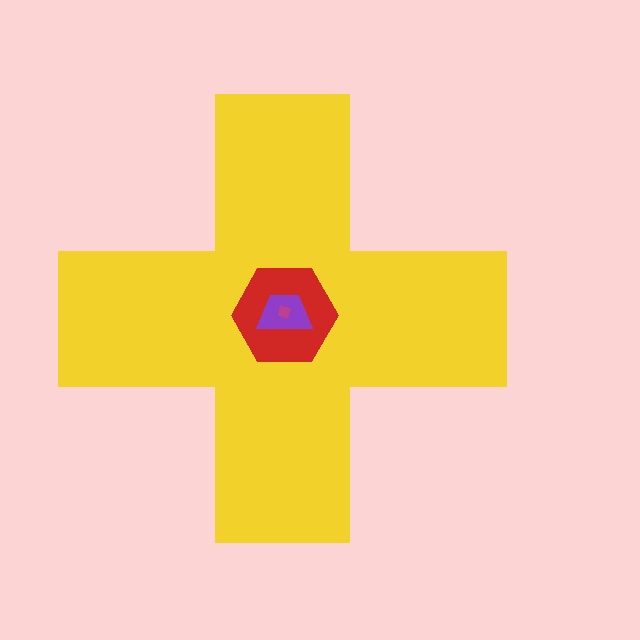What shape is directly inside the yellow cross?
The red hexagon.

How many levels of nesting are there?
4.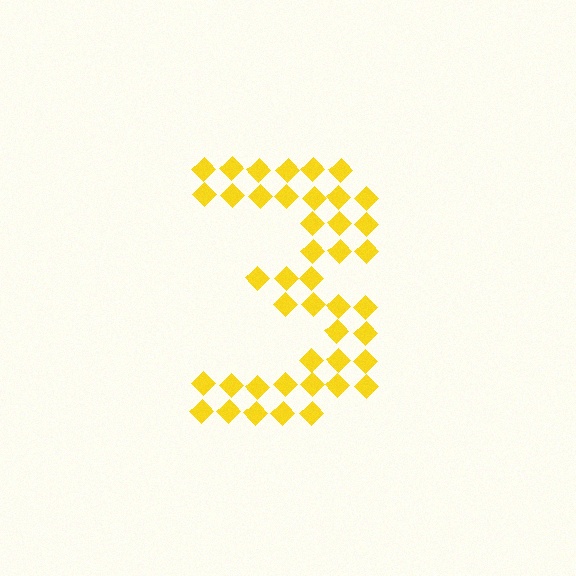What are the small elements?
The small elements are diamonds.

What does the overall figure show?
The overall figure shows the digit 3.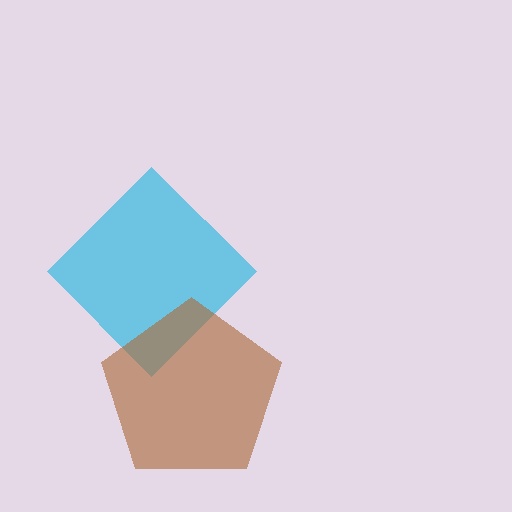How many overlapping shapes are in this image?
There are 2 overlapping shapes in the image.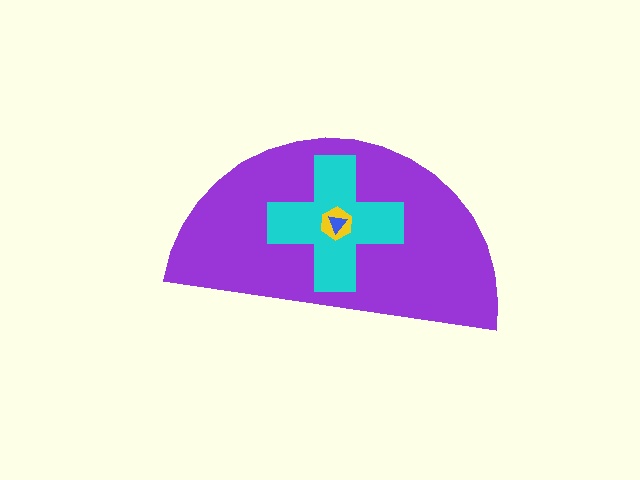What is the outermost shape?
The purple semicircle.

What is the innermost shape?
The blue triangle.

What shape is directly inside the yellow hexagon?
The blue triangle.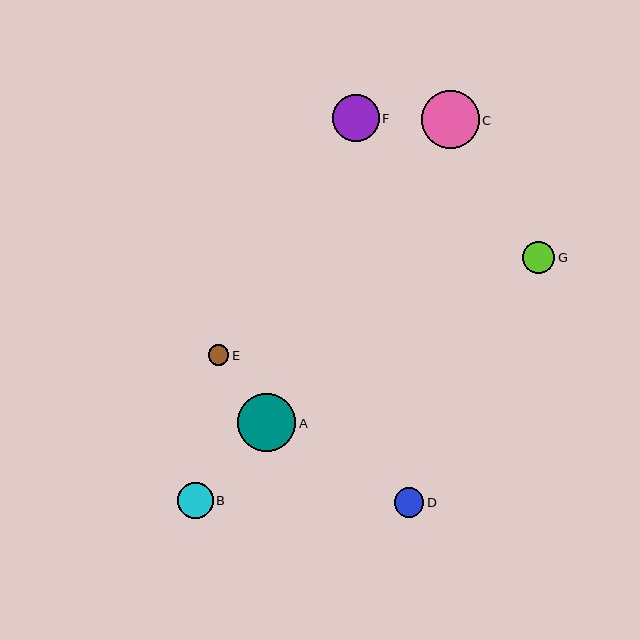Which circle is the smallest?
Circle E is the smallest with a size of approximately 21 pixels.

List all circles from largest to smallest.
From largest to smallest: A, C, F, B, G, D, E.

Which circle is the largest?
Circle A is the largest with a size of approximately 58 pixels.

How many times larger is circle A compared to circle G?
Circle A is approximately 1.8 times the size of circle G.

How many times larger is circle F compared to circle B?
Circle F is approximately 1.3 times the size of circle B.